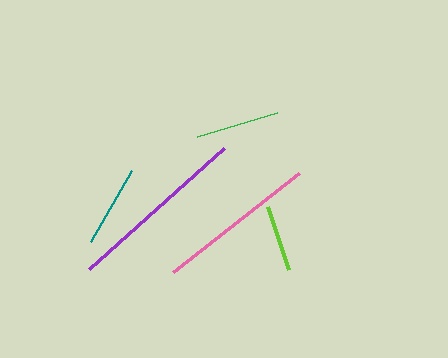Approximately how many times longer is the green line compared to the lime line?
The green line is approximately 1.3 times the length of the lime line.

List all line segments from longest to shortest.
From longest to shortest: purple, pink, green, teal, lime.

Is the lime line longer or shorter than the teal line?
The teal line is longer than the lime line.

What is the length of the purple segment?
The purple segment is approximately 181 pixels long.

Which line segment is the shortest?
The lime line is the shortest at approximately 66 pixels.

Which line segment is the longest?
The purple line is the longest at approximately 181 pixels.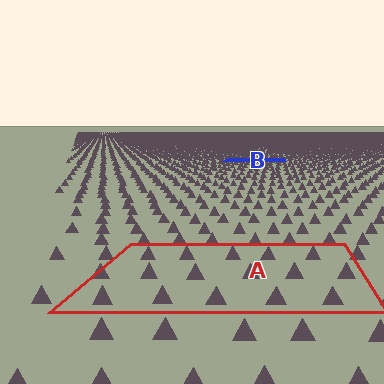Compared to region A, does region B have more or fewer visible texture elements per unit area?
Region B has more texture elements per unit area — they are packed more densely because it is farther away.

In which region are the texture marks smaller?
The texture marks are smaller in region B, because it is farther away.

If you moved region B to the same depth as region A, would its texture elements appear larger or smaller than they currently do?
They would appear larger. At a closer depth, the same texture elements are projected at a bigger on-screen size.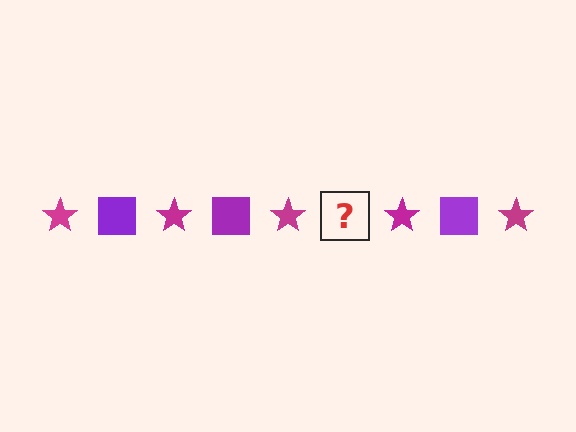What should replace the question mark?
The question mark should be replaced with a purple square.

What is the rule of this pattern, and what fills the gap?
The rule is that the pattern alternates between magenta star and purple square. The gap should be filled with a purple square.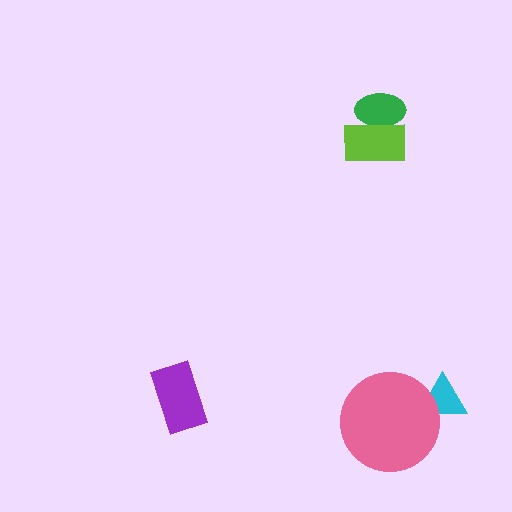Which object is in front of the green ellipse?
The lime rectangle is in front of the green ellipse.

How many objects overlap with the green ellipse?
1 object overlaps with the green ellipse.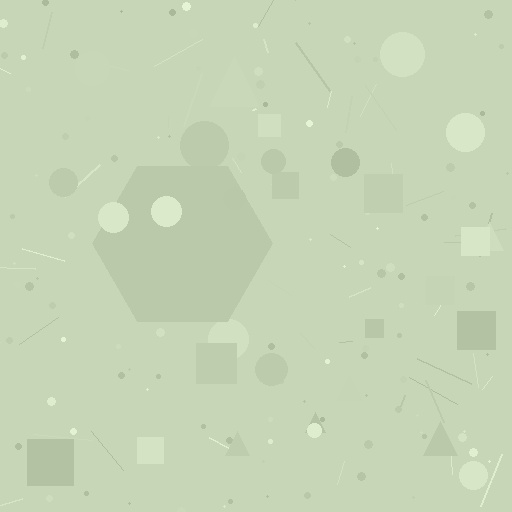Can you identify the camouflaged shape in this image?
The camouflaged shape is a hexagon.